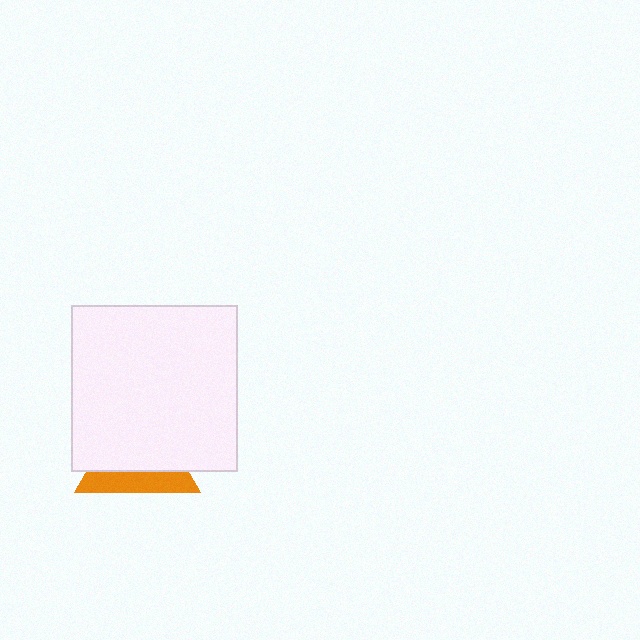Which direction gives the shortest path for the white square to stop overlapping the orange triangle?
Moving up gives the shortest separation.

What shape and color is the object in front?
The object in front is a white square.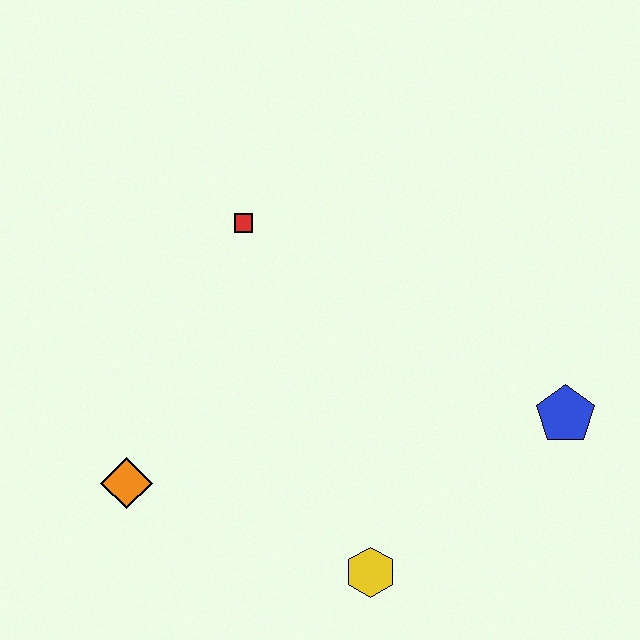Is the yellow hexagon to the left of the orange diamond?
No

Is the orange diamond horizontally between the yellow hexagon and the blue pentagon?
No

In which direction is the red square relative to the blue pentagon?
The red square is to the left of the blue pentagon.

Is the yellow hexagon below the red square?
Yes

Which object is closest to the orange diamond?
The yellow hexagon is closest to the orange diamond.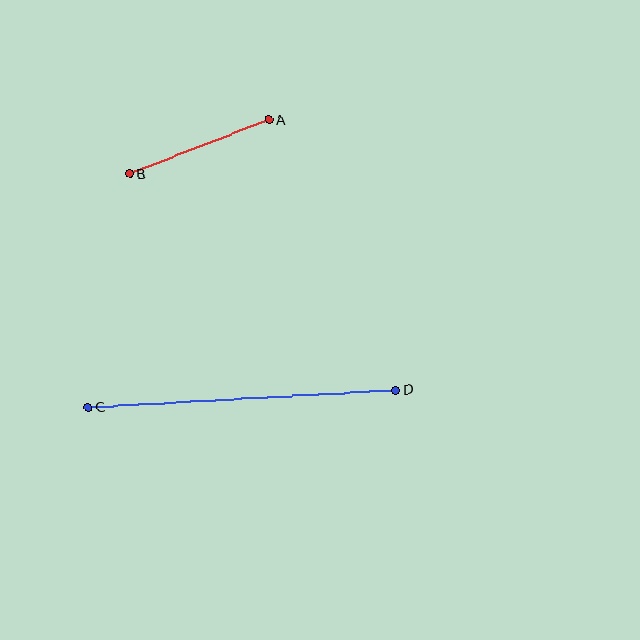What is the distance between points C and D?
The distance is approximately 309 pixels.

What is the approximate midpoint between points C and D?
The midpoint is at approximately (242, 399) pixels.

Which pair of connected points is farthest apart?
Points C and D are farthest apart.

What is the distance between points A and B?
The distance is approximately 149 pixels.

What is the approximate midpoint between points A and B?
The midpoint is at approximately (199, 147) pixels.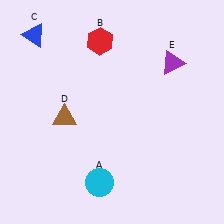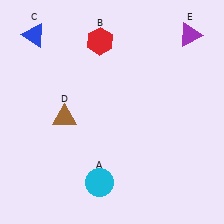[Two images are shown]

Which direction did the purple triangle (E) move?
The purple triangle (E) moved up.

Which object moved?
The purple triangle (E) moved up.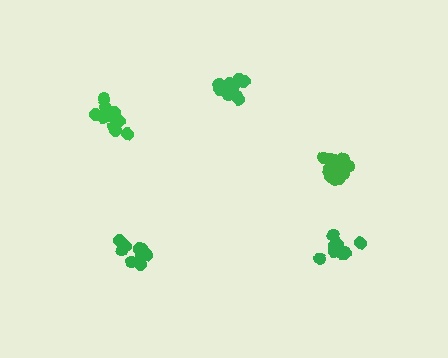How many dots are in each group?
Group 1: 12 dots, Group 2: 17 dots, Group 3: 11 dots, Group 4: 15 dots, Group 5: 15 dots (70 total).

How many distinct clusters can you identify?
There are 5 distinct clusters.